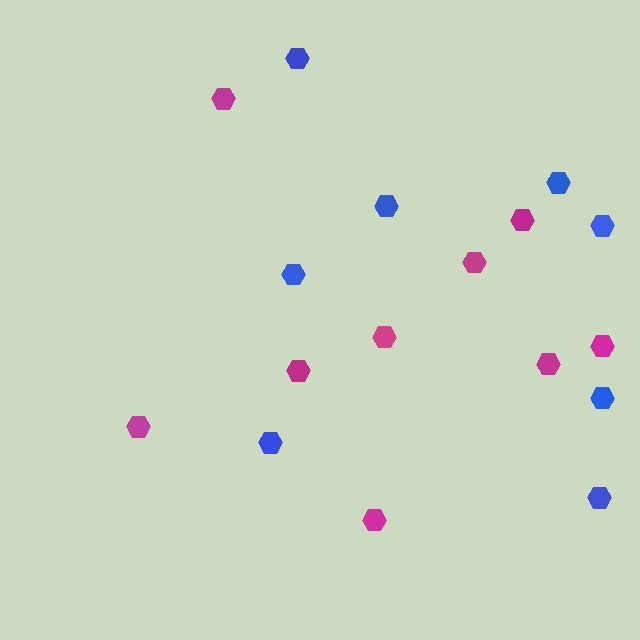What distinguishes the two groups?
There are 2 groups: one group of blue hexagons (8) and one group of magenta hexagons (9).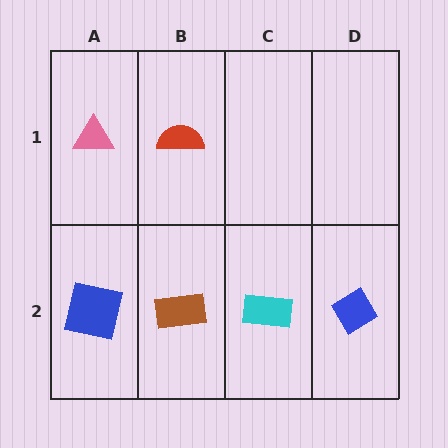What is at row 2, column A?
A blue square.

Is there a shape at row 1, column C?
No, that cell is empty.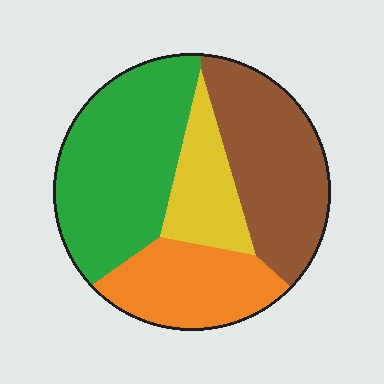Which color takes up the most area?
Green, at roughly 35%.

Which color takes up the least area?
Yellow, at roughly 15%.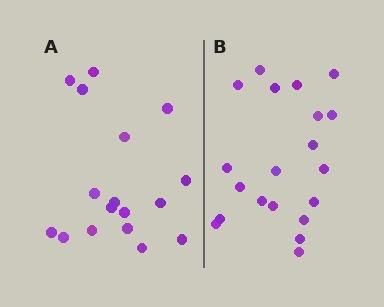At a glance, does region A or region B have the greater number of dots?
Region B (the right region) has more dots.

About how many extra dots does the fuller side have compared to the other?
Region B has just a few more — roughly 2 or 3 more dots than region A.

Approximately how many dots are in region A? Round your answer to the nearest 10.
About 20 dots. (The exact count is 17, which rounds to 20.)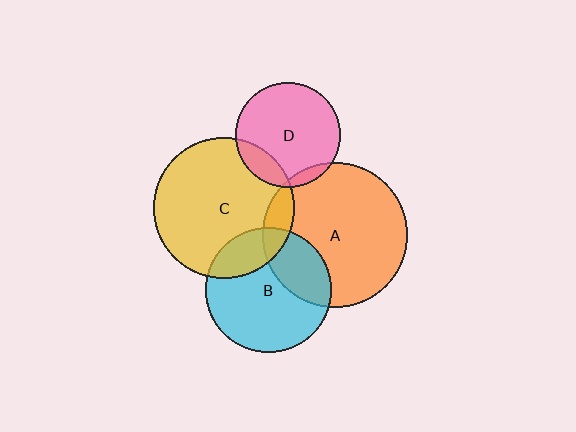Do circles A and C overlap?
Yes.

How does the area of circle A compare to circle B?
Approximately 1.3 times.